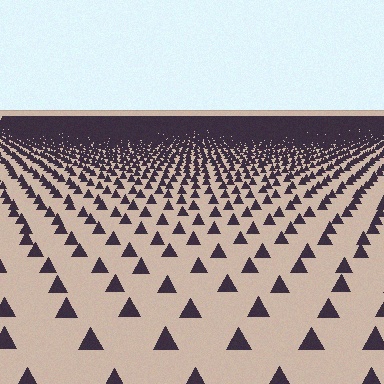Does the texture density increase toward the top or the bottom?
Density increases toward the top.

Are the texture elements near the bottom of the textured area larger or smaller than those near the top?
Larger. Near the bottom, elements are closer to the viewer and appear at a bigger on-screen size.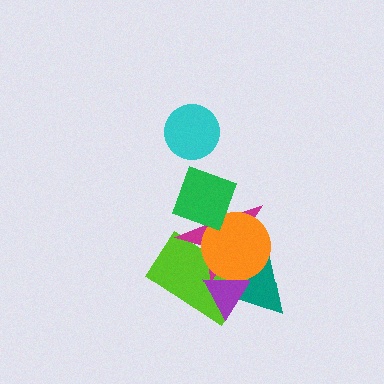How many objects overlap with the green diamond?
2 objects overlap with the green diamond.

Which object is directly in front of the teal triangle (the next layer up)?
The lime rectangle is directly in front of the teal triangle.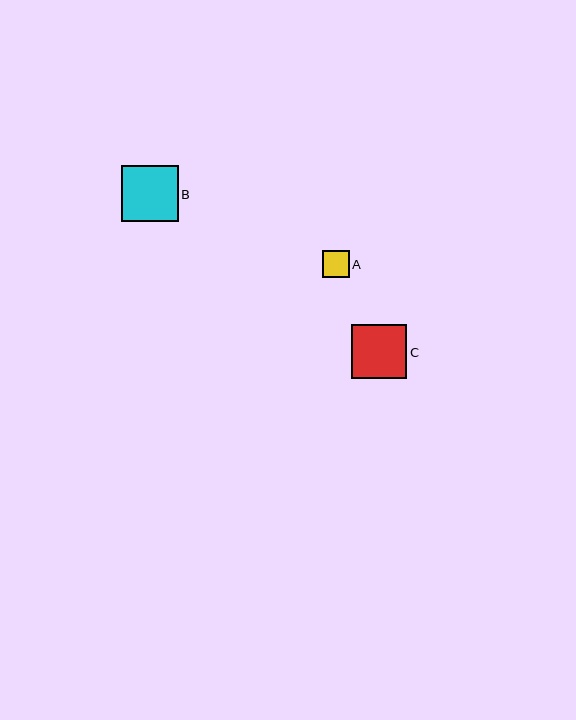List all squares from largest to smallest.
From largest to smallest: B, C, A.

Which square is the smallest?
Square A is the smallest with a size of approximately 27 pixels.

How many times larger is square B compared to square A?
Square B is approximately 2.1 times the size of square A.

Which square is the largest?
Square B is the largest with a size of approximately 57 pixels.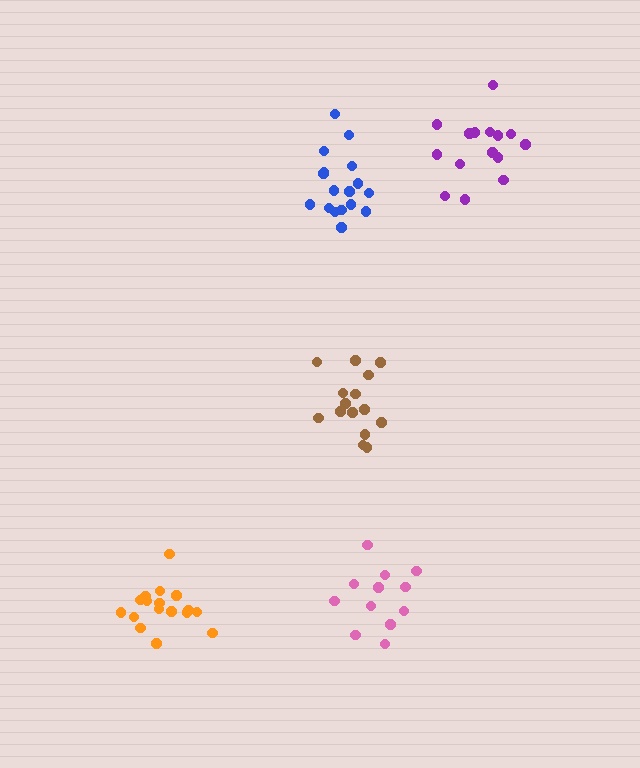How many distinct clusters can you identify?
There are 5 distinct clusters.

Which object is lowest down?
The orange cluster is bottommost.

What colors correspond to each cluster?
The clusters are colored: orange, pink, purple, brown, blue.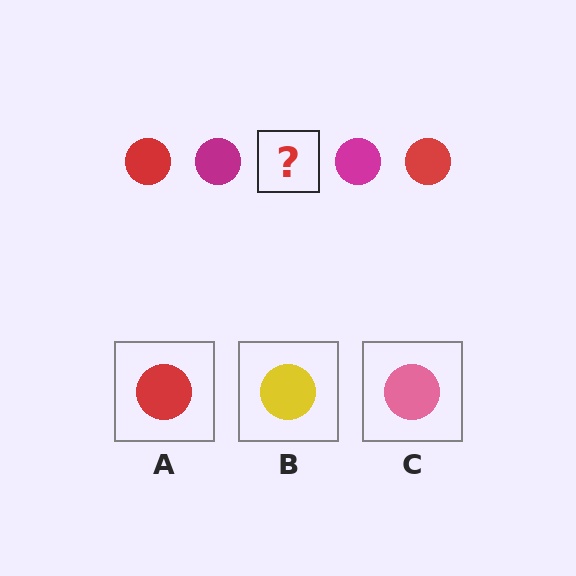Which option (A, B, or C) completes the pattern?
A.